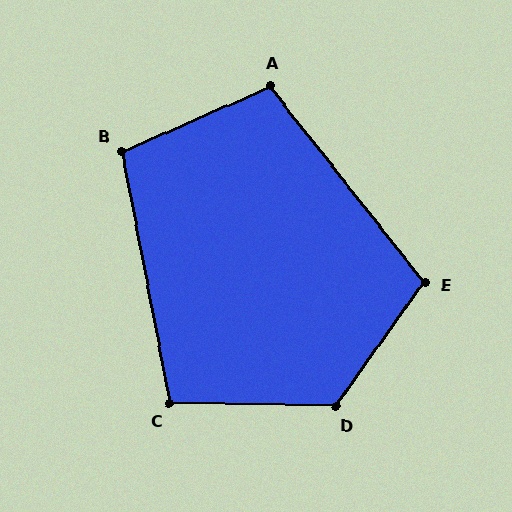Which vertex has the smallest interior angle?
C, at approximately 102 degrees.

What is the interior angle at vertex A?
Approximately 104 degrees (obtuse).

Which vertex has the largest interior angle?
D, at approximately 124 degrees.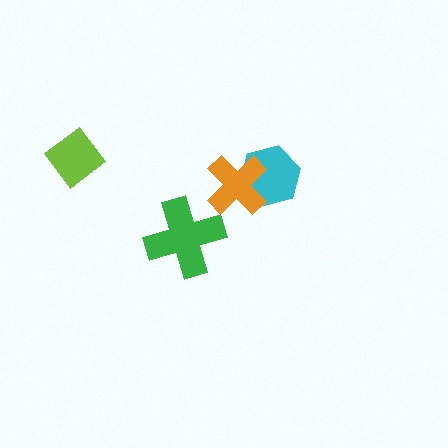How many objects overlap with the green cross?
0 objects overlap with the green cross.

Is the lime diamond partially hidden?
No, no other shape covers it.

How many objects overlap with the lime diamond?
0 objects overlap with the lime diamond.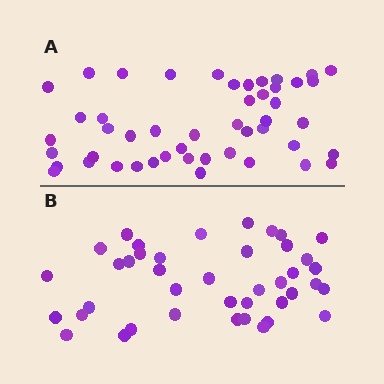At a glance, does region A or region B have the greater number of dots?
Region A (the top region) has more dots.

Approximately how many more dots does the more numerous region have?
Region A has roughly 8 or so more dots than region B.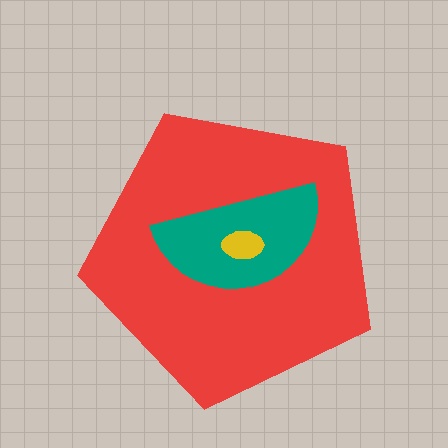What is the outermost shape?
The red pentagon.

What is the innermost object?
The yellow ellipse.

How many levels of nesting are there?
3.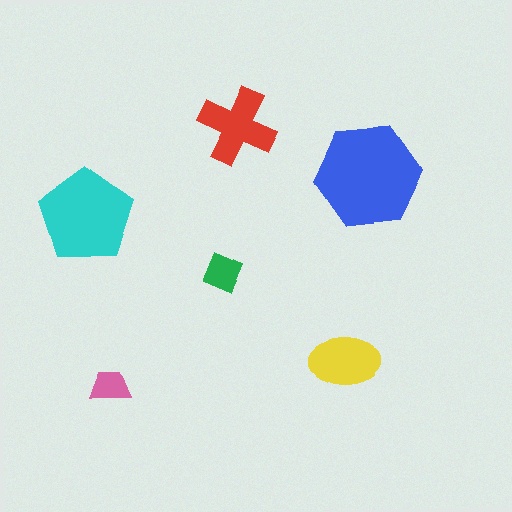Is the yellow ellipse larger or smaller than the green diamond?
Larger.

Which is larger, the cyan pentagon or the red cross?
The cyan pentagon.